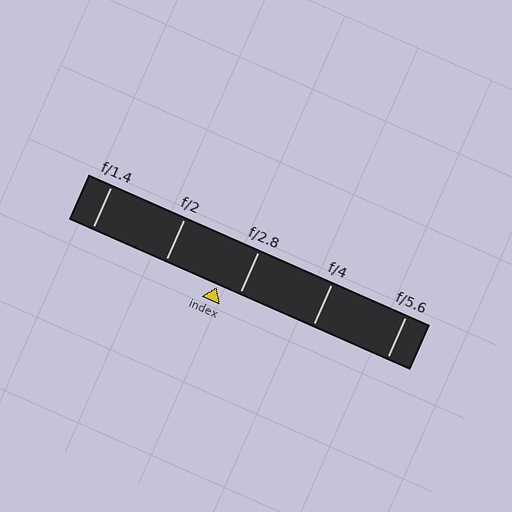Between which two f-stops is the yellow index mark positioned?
The index mark is between f/2 and f/2.8.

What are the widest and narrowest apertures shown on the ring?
The widest aperture shown is f/1.4 and the narrowest is f/5.6.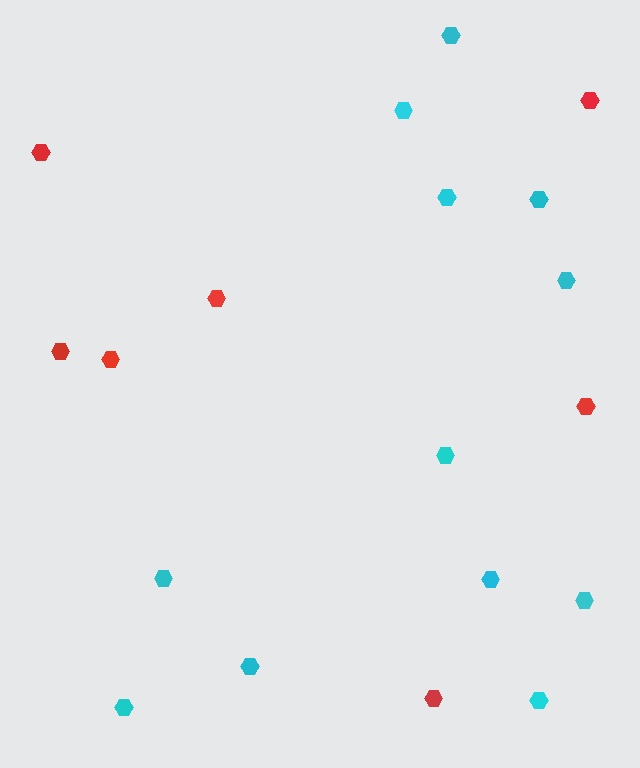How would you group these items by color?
There are 2 groups: one group of red hexagons (7) and one group of cyan hexagons (12).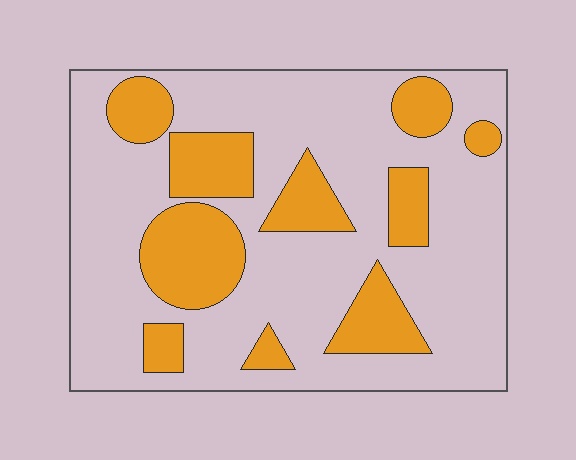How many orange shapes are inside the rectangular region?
10.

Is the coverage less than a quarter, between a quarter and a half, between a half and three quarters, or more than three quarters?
Between a quarter and a half.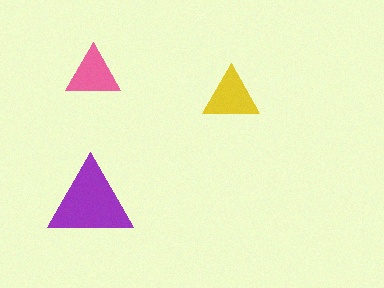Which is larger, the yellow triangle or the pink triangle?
The yellow one.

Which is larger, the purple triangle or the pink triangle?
The purple one.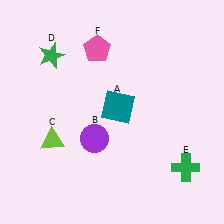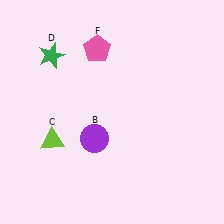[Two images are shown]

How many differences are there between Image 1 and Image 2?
There are 2 differences between the two images.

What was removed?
The teal square (A), the green cross (E) were removed in Image 2.